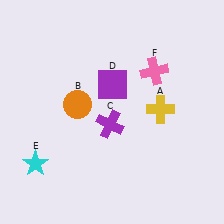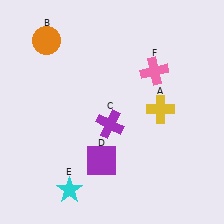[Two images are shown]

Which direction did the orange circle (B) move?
The orange circle (B) moved up.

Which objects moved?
The objects that moved are: the orange circle (B), the purple square (D), the cyan star (E).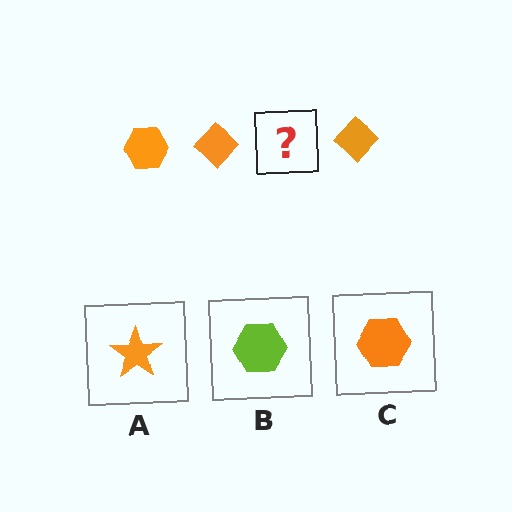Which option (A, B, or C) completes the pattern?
C.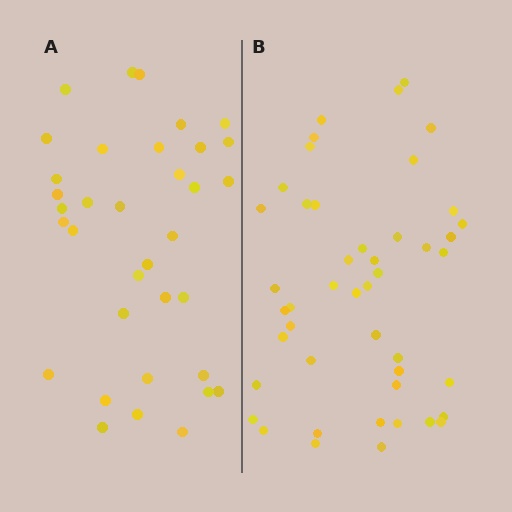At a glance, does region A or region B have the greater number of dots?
Region B (the right region) has more dots.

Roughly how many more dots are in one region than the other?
Region B has roughly 12 or so more dots than region A.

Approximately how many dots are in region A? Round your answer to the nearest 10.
About 40 dots. (The exact count is 35, which rounds to 40.)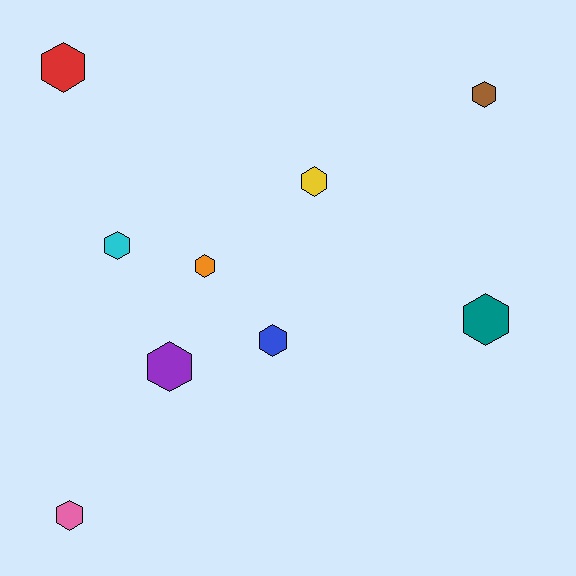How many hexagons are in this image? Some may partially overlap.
There are 9 hexagons.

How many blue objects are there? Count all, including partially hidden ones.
There is 1 blue object.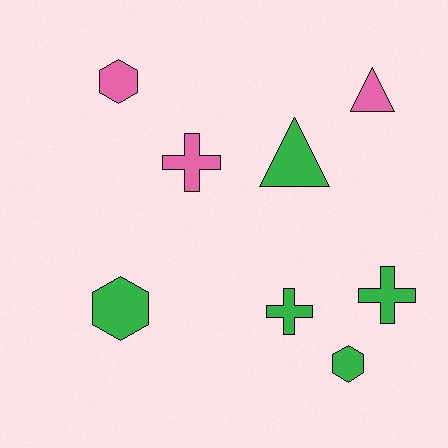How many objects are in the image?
There are 8 objects.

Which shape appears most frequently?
Cross, with 3 objects.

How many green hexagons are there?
There are 2 green hexagons.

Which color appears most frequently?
Green, with 5 objects.